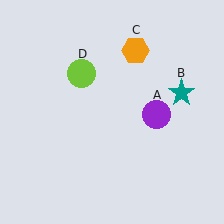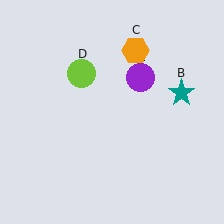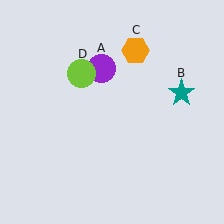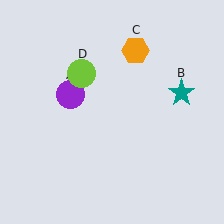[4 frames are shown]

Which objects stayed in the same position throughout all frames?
Teal star (object B) and orange hexagon (object C) and lime circle (object D) remained stationary.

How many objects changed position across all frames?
1 object changed position: purple circle (object A).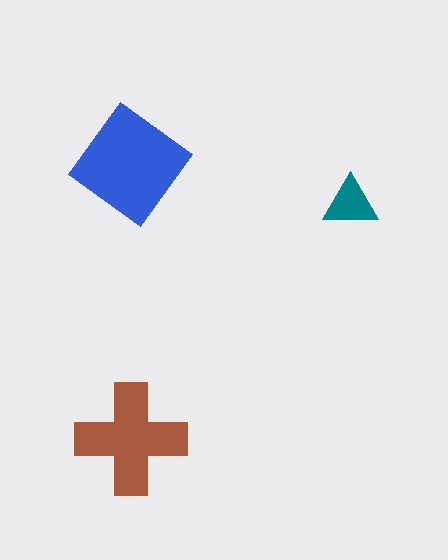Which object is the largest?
The blue diamond.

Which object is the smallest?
The teal triangle.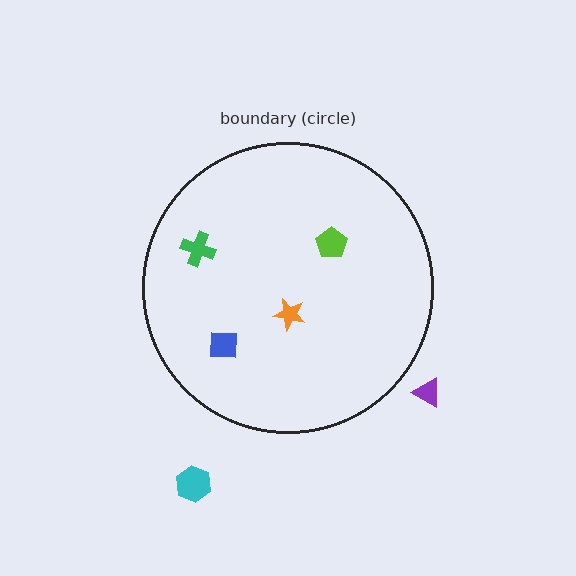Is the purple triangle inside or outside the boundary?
Outside.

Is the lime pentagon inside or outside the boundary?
Inside.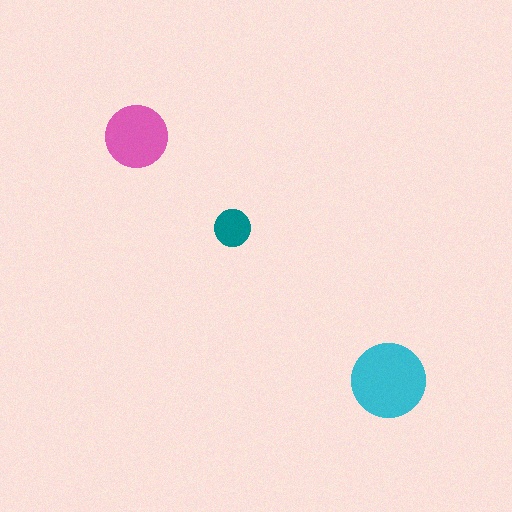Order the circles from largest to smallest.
the cyan one, the pink one, the teal one.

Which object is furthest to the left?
The pink circle is leftmost.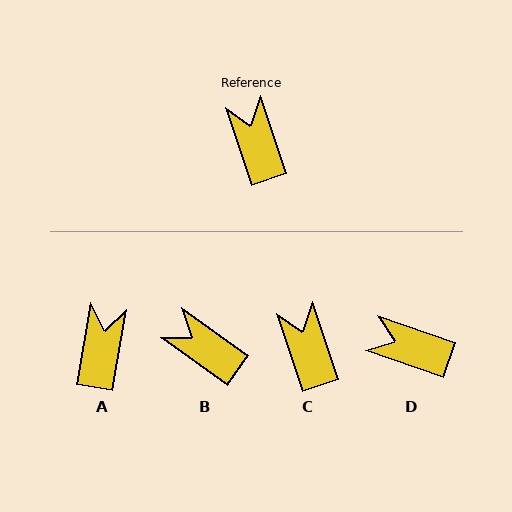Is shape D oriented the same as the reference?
No, it is off by about 52 degrees.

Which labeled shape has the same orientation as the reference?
C.